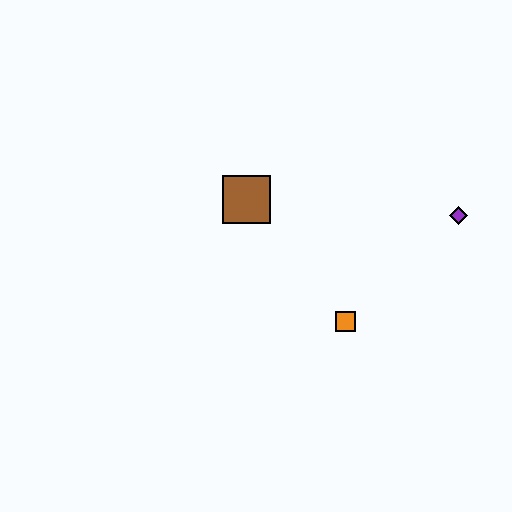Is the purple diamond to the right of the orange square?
Yes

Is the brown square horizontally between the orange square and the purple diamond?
No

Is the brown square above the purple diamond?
Yes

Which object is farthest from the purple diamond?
The brown square is farthest from the purple diamond.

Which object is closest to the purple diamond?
The orange square is closest to the purple diamond.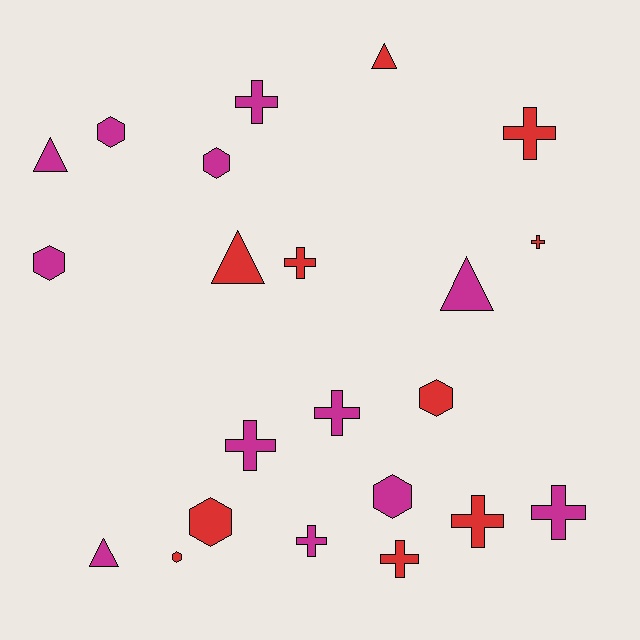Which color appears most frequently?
Magenta, with 12 objects.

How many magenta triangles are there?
There are 3 magenta triangles.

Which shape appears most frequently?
Cross, with 10 objects.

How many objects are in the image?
There are 22 objects.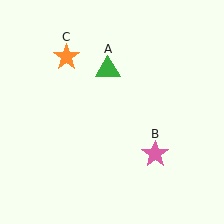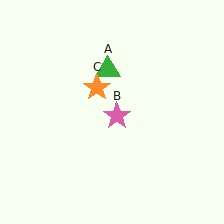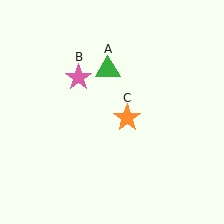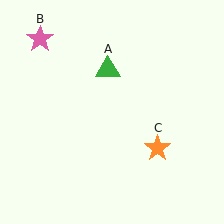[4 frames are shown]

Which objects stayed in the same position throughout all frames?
Green triangle (object A) remained stationary.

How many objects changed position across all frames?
2 objects changed position: pink star (object B), orange star (object C).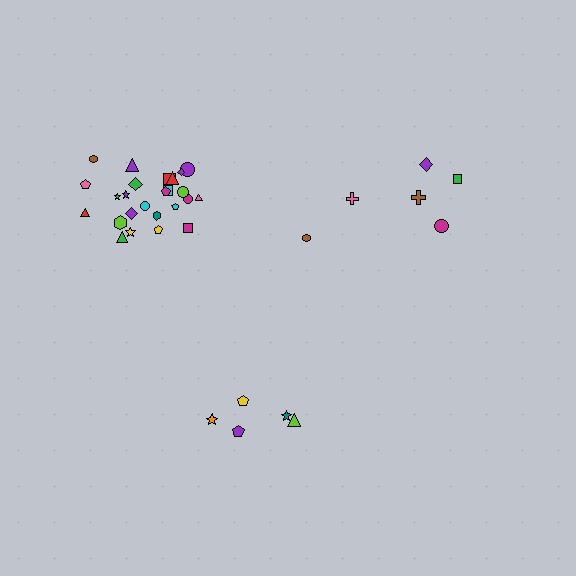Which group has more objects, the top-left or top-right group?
The top-left group.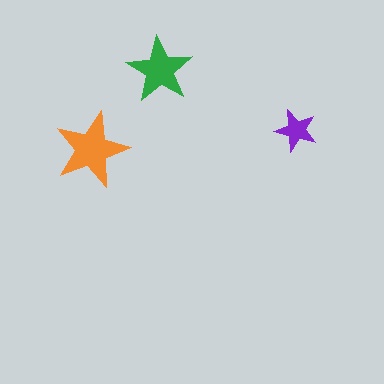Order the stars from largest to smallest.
the orange one, the green one, the purple one.